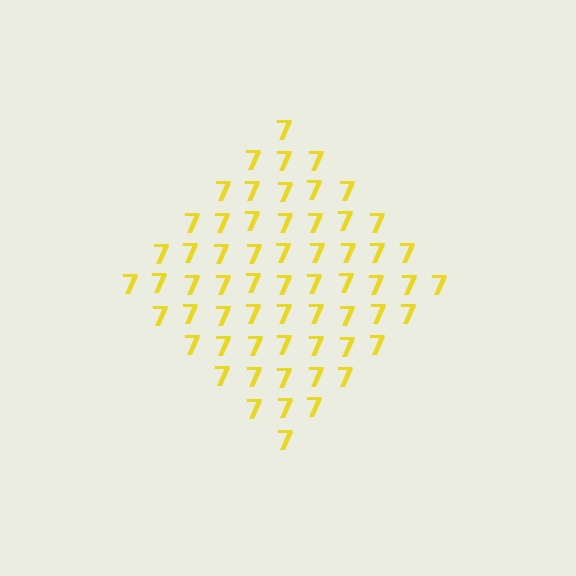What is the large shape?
The large shape is a diamond.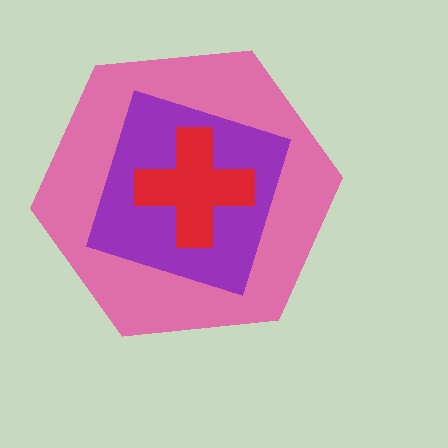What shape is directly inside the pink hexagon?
The purple square.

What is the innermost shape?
The red cross.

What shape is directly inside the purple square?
The red cross.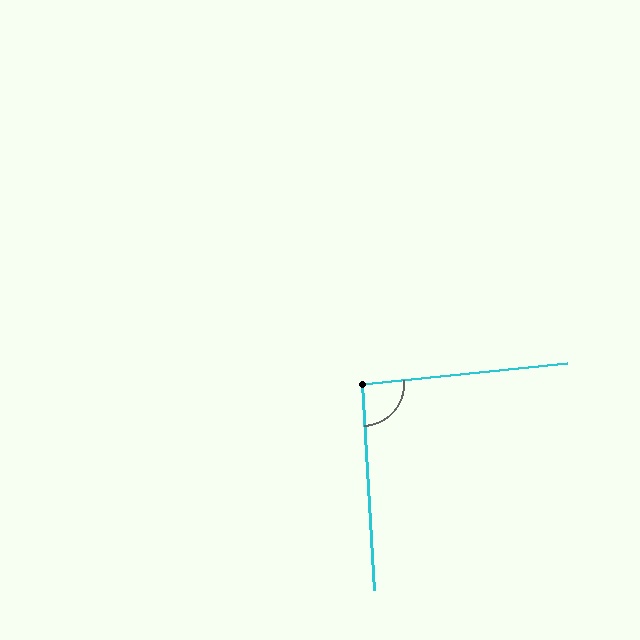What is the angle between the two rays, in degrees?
Approximately 93 degrees.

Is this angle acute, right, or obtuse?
It is approximately a right angle.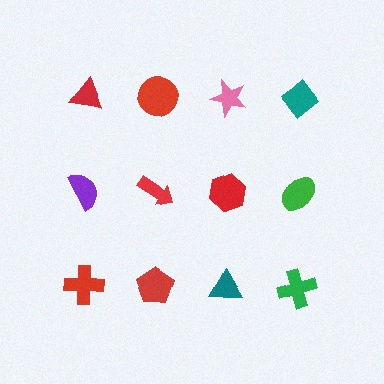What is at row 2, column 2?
A red arrow.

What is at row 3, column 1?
A red cross.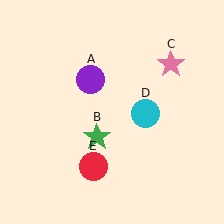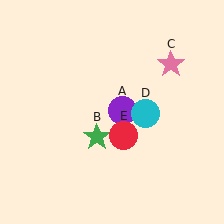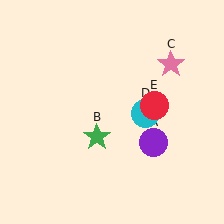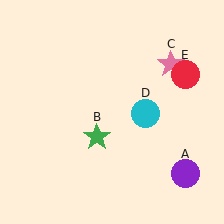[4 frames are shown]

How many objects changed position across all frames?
2 objects changed position: purple circle (object A), red circle (object E).